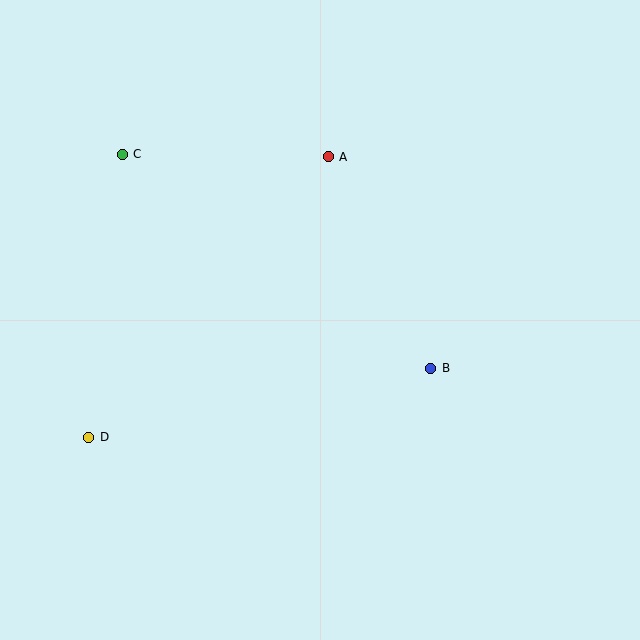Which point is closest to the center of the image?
Point B at (431, 368) is closest to the center.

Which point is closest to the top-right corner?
Point A is closest to the top-right corner.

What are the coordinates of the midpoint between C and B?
The midpoint between C and B is at (276, 261).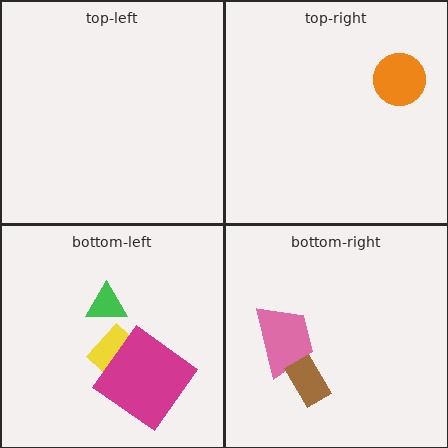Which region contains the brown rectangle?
The bottom-right region.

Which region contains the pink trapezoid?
The bottom-right region.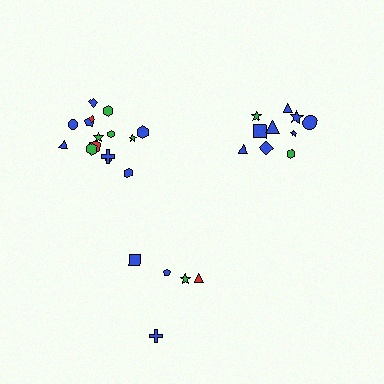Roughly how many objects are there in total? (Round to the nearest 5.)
Roughly 30 objects in total.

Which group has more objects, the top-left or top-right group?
The top-left group.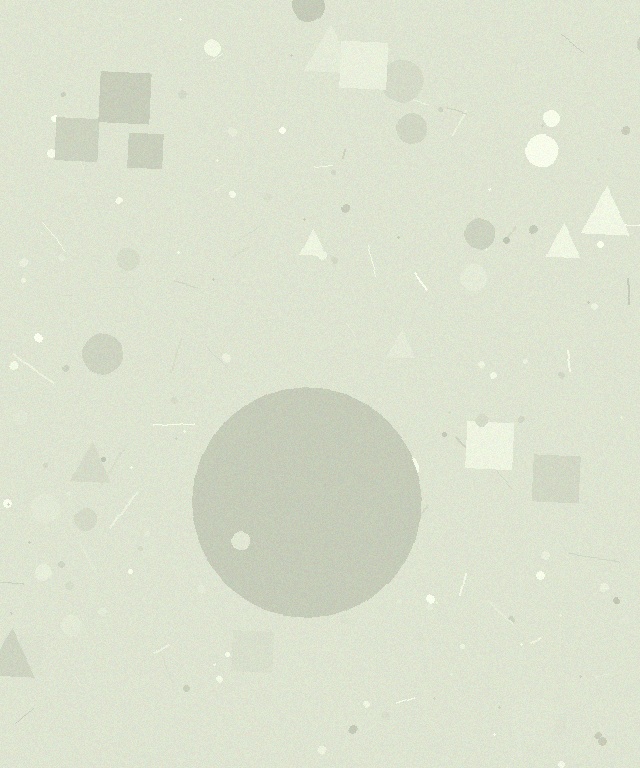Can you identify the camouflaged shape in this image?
The camouflaged shape is a circle.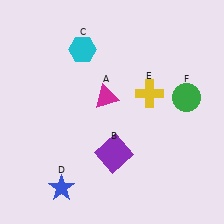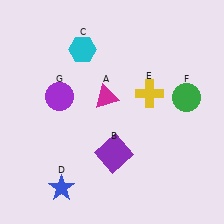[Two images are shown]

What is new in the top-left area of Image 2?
A purple circle (G) was added in the top-left area of Image 2.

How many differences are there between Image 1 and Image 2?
There is 1 difference between the two images.